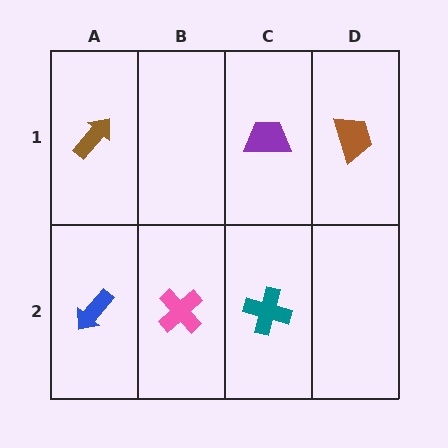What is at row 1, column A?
A brown arrow.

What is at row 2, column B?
A pink cross.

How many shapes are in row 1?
3 shapes.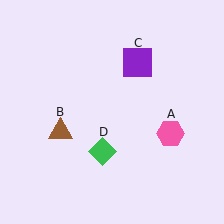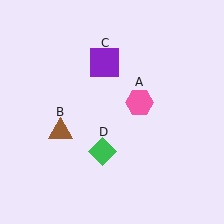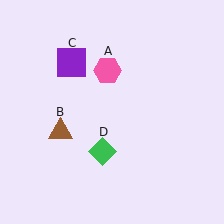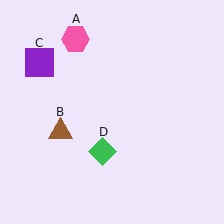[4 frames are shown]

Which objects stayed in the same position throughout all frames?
Brown triangle (object B) and green diamond (object D) remained stationary.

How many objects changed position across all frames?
2 objects changed position: pink hexagon (object A), purple square (object C).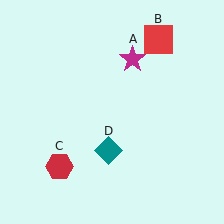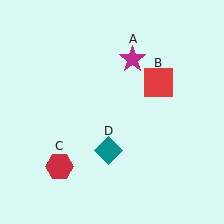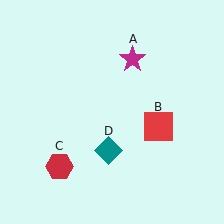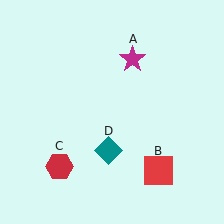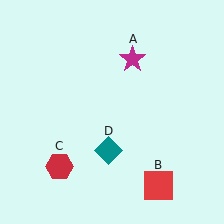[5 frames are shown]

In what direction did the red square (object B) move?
The red square (object B) moved down.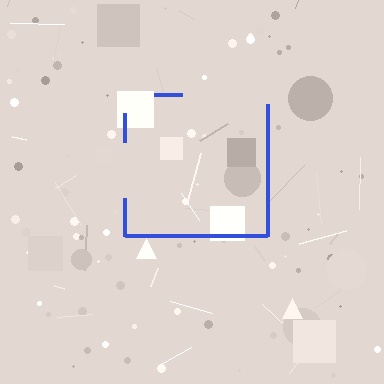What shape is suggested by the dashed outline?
The dashed outline suggests a square.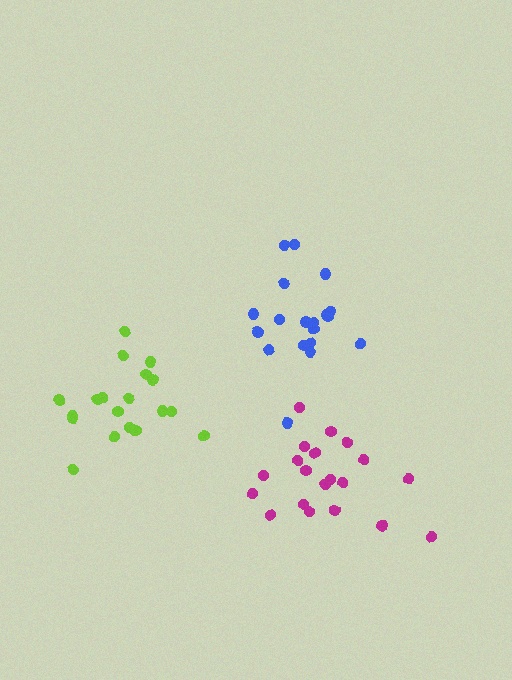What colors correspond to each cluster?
The clusters are colored: blue, lime, magenta.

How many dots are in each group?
Group 1: 19 dots, Group 2: 19 dots, Group 3: 20 dots (58 total).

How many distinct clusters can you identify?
There are 3 distinct clusters.